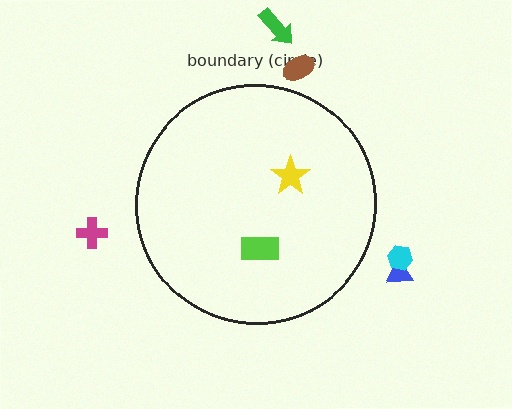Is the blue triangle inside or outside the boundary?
Outside.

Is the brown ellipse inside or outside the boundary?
Outside.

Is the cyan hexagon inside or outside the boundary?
Outside.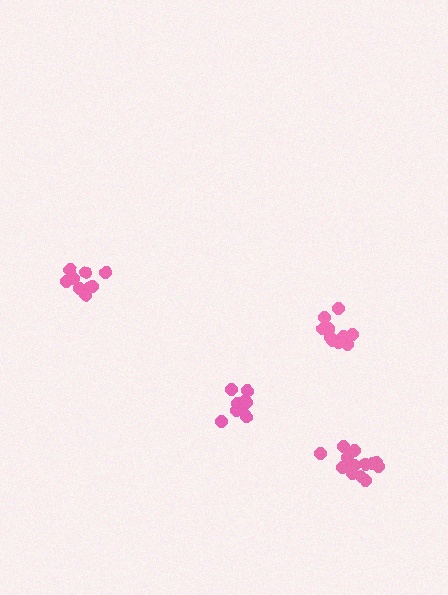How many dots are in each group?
Group 1: 9 dots, Group 2: 9 dots, Group 3: 13 dots, Group 4: 13 dots (44 total).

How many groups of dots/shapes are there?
There are 4 groups.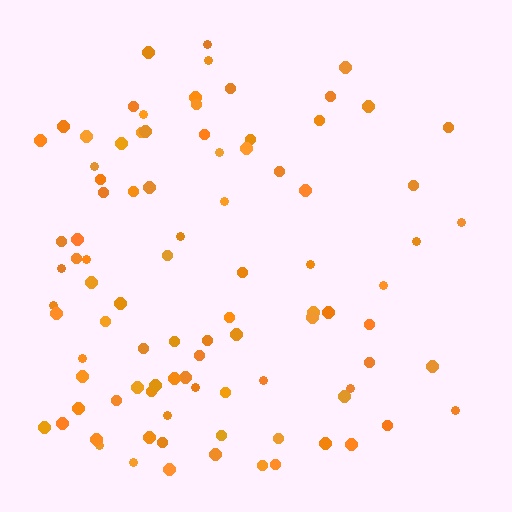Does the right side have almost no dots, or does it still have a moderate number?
Still a moderate number, just noticeably fewer than the left.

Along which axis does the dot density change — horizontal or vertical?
Horizontal.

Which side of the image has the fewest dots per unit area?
The right.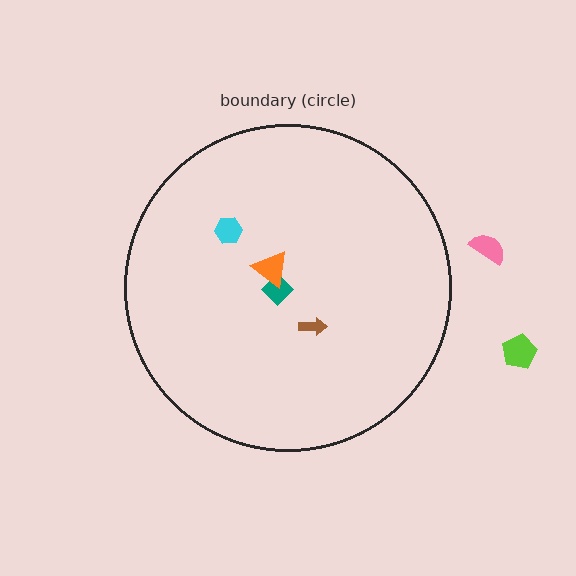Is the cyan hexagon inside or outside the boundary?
Inside.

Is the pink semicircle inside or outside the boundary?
Outside.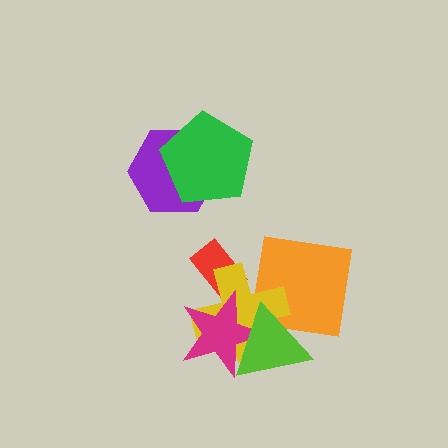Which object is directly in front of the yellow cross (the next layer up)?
The magenta star is directly in front of the yellow cross.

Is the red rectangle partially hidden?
Yes, it is partially covered by another shape.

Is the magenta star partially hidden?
Yes, it is partially covered by another shape.